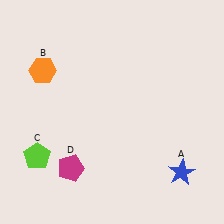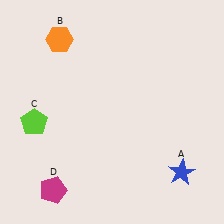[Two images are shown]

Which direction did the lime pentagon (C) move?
The lime pentagon (C) moved up.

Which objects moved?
The objects that moved are: the orange hexagon (B), the lime pentagon (C), the magenta pentagon (D).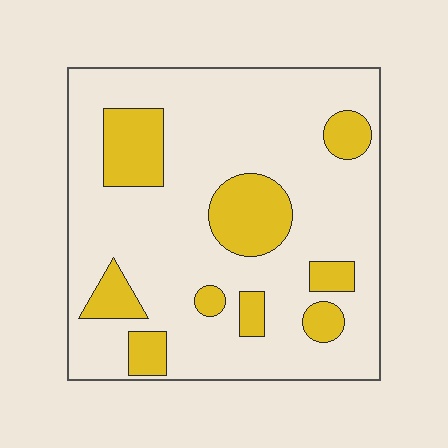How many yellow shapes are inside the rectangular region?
9.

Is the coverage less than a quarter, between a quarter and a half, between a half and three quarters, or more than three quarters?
Less than a quarter.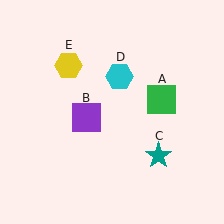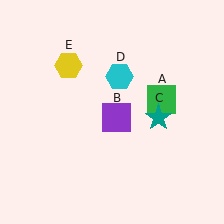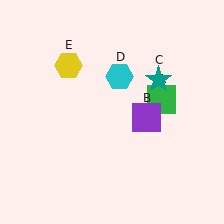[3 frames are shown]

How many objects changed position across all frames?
2 objects changed position: purple square (object B), teal star (object C).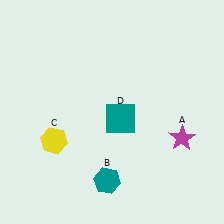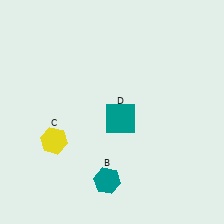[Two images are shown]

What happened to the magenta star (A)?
The magenta star (A) was removed in Image 2. It was in the bottom-right area of Image 1.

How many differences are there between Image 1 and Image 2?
There is 1 difference between the two images.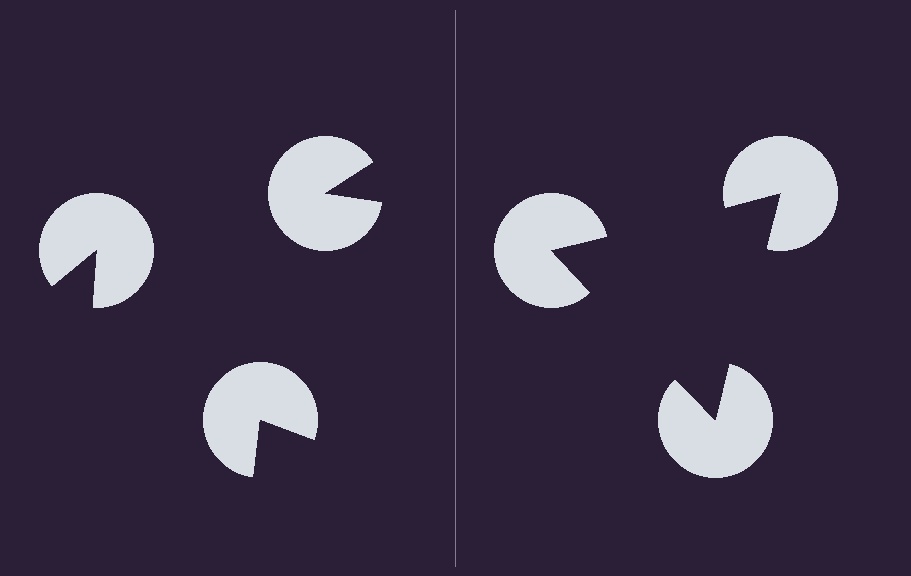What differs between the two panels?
The pac-man discs are positioned identically on both sides; only the wedge orientations differ. On the right they align to a triangle; on the left they are misaligned.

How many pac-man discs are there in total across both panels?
6 — 3 on each side.